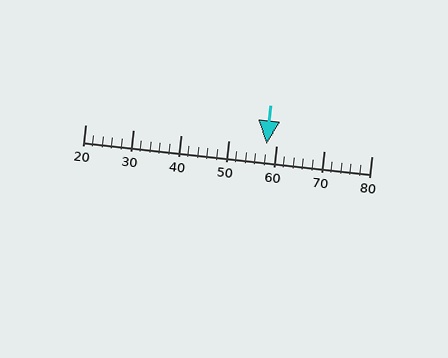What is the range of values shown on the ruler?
The ruler shows values from 20 to 80.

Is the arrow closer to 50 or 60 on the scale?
The arrow is closer to 60.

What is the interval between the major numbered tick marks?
The major tick marks are spaced 10 units apart.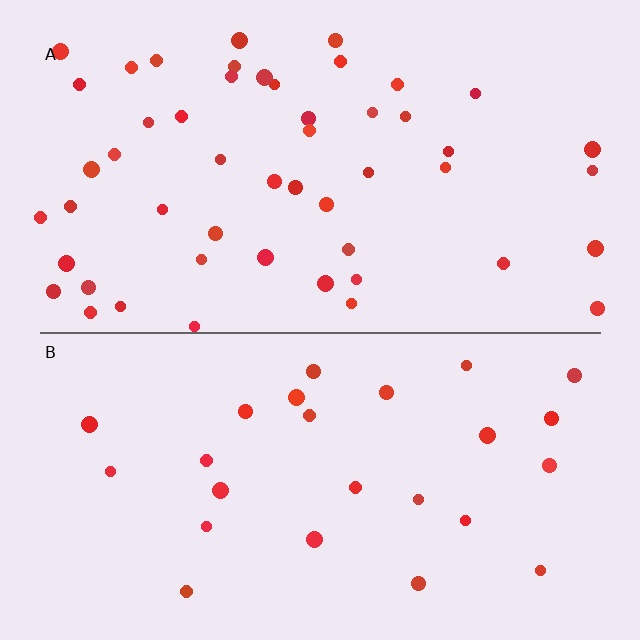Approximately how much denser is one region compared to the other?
Approximately 2.0× — region A over region B.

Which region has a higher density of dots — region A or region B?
A (the top).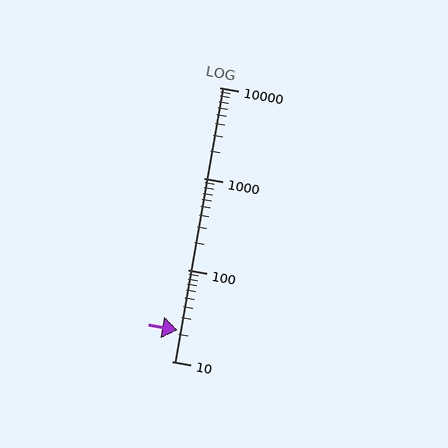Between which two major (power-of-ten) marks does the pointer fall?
The pointer is between 10 and 100.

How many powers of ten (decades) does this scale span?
The scale spans 3 decades, from 10 to 10000.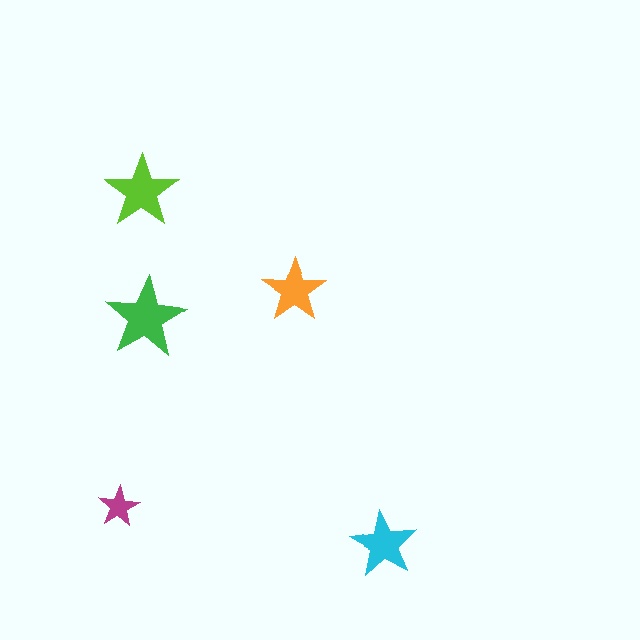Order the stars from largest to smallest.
the green one, the lime one, the cyan one, the orange one, the magenta one.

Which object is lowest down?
The cyan star is bottommost.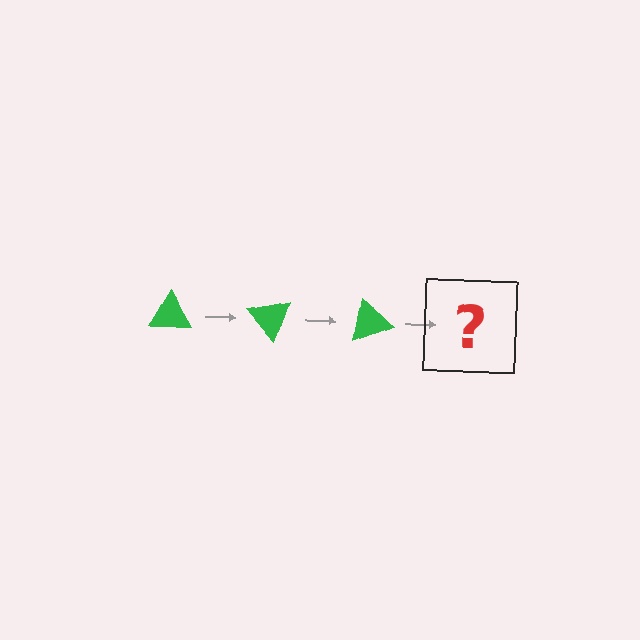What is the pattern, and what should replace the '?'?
The pattern is that the triangle rotates 50 degrees each step. The '?' should be a green triangle rotated 150 degrees.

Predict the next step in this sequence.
The next step is a green triangle rotated 150 degrees.